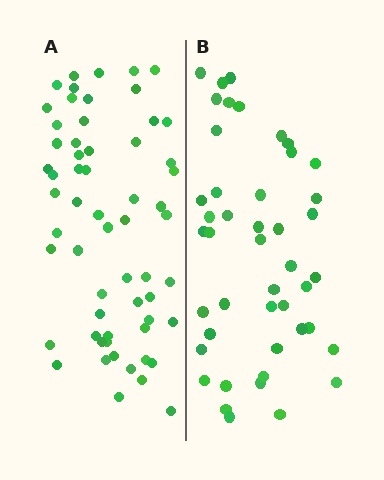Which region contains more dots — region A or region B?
Region A (the left region) has more dots.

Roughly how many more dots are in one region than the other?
Region A has approximately 15 more dots than region B.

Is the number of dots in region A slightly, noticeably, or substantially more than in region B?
Region A has noticeably more, but not dramatically so. The ratio is roughly 1.3 to 1.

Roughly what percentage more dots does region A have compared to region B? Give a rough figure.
About 35% more.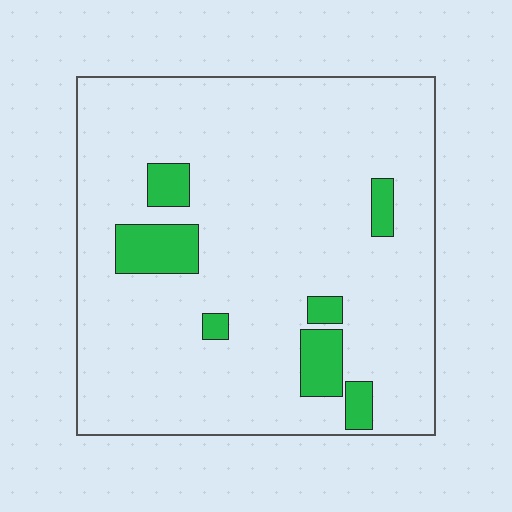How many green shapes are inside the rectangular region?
7.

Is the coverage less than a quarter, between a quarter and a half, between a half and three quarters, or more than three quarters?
Less than a quarter.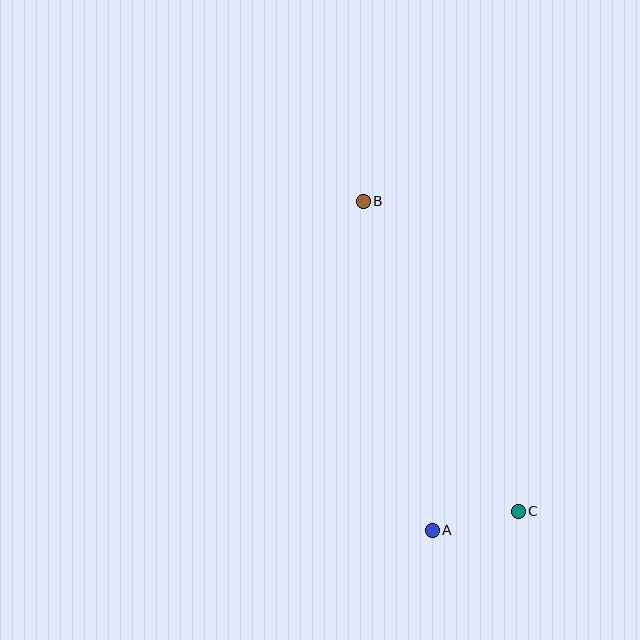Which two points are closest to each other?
Points A and C are closest to each other.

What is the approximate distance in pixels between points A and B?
The distance between A and B is approximately 336 pixels.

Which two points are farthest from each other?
Points B and C are farthest from each other.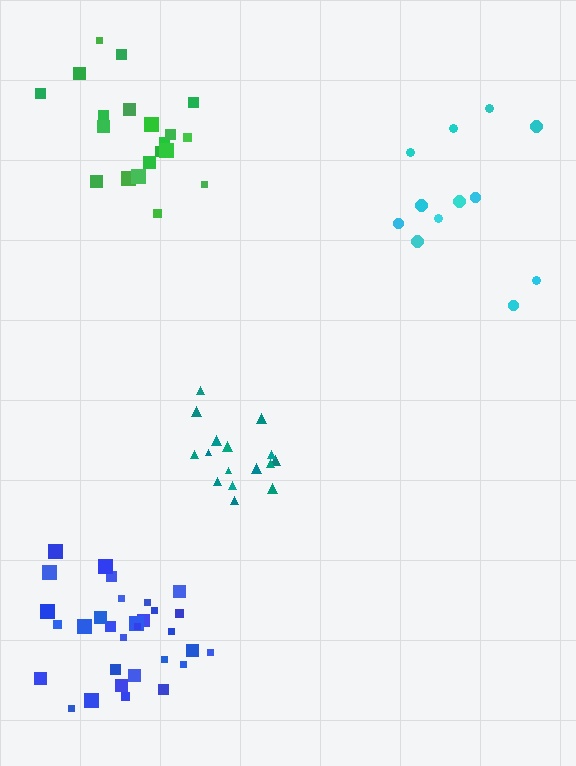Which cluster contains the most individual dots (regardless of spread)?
Blue (31).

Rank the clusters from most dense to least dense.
blue, teal, green, cyan.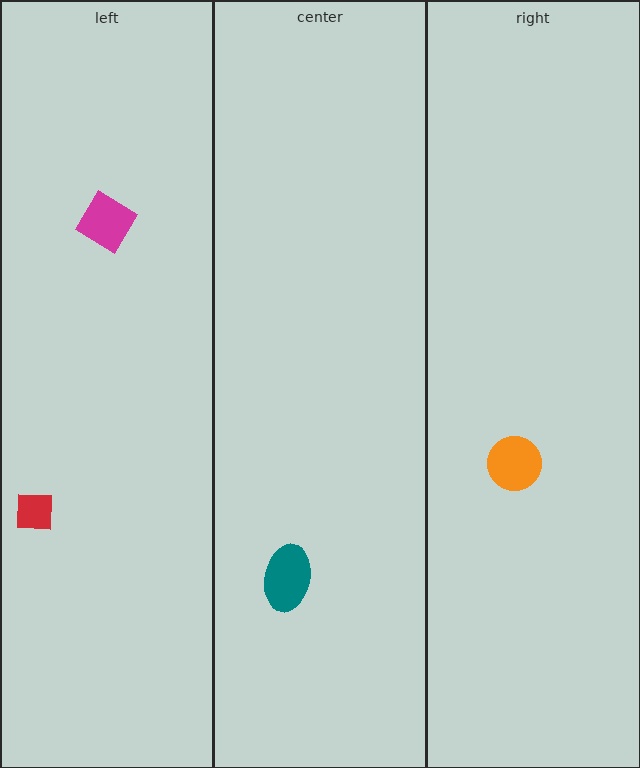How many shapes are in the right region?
1.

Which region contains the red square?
The left region.